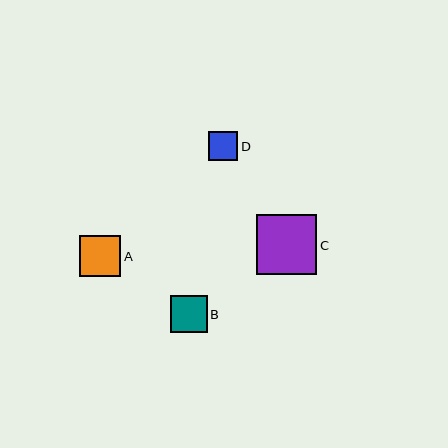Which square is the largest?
Square C is the largest with a size of approximately 60 pixels.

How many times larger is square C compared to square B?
Square C is approximately 1.6 times the size of square B.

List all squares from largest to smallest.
From largest to smallest: C, A, B, D.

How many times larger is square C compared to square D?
Square C is approximately 2.1 times the size of square D.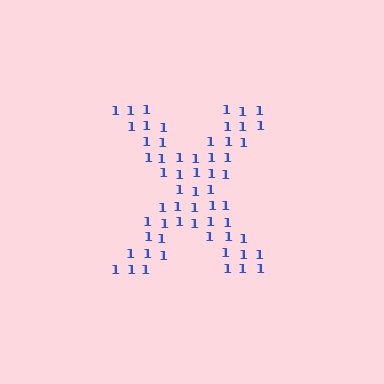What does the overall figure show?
The overall figure shows the letter X.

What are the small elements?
The small elements are digit 1's.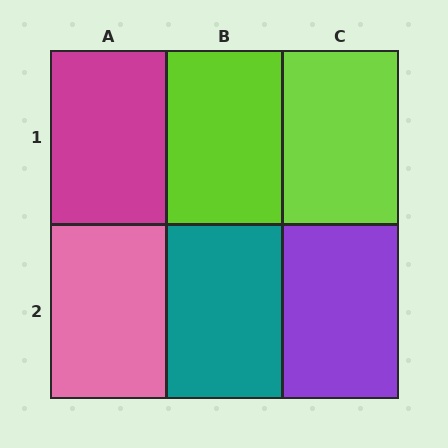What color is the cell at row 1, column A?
Magenta.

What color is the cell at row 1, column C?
Lime.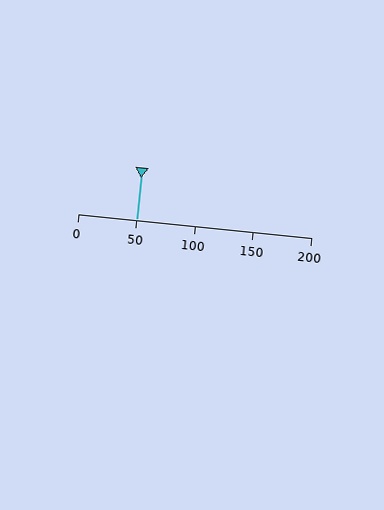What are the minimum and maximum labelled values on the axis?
The axis runs from 0 to 200.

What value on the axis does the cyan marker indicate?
The marker indicates approximately 50.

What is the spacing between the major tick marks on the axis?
The major ticks are spaced 50 apart.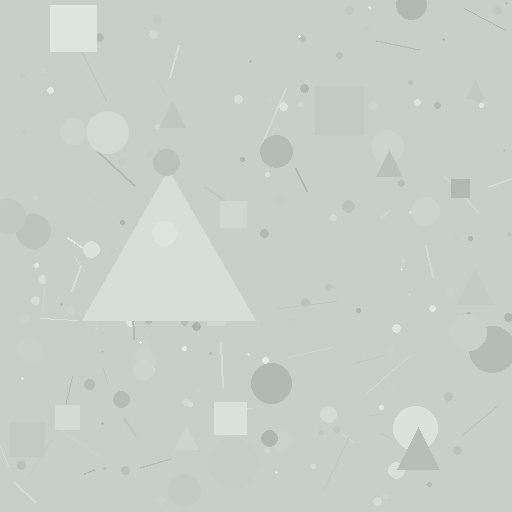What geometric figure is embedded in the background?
A triangle is embedded in the background.